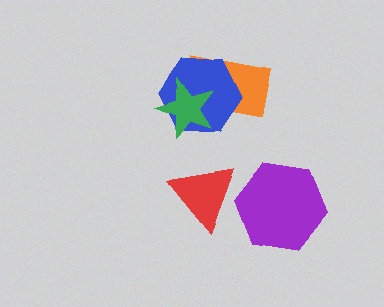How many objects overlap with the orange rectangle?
2 objects overlap with the orange rectangle.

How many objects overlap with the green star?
2 objects overlap with the green star.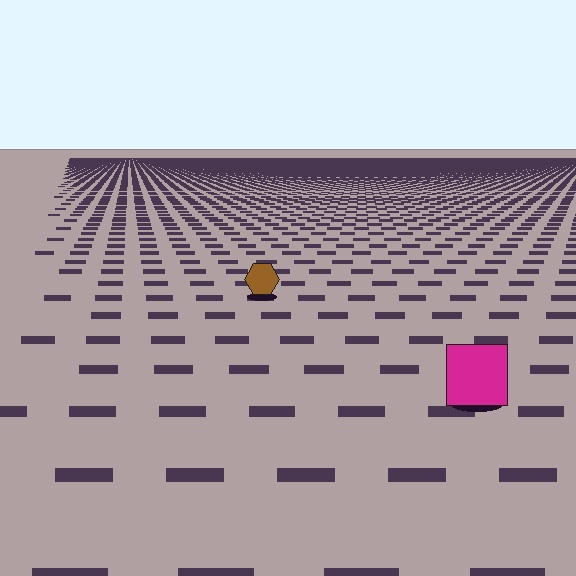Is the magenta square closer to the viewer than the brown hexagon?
Yes. The magenta square is closer — you can tell from the texture gradient: the ground texture is coarser near it.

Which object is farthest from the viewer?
The brown hexagon is farthest from the viewer. It appears smaller and the ground texture around it is denser.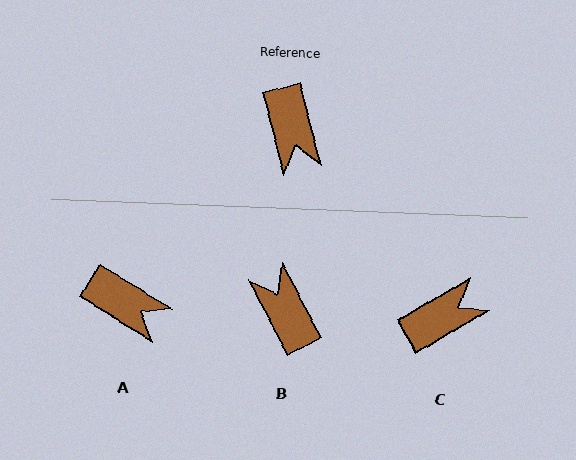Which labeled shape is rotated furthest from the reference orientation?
B, about 166 degrees away.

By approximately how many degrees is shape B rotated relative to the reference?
Approximately 166 degrees clockwise.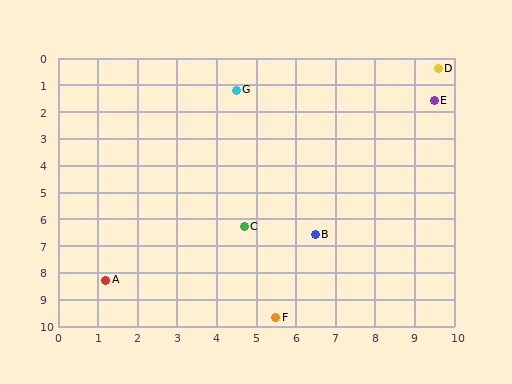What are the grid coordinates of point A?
Point A is at approximately (1.2, 8.3).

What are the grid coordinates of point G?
Point G is at approximately (4.5, 1.2).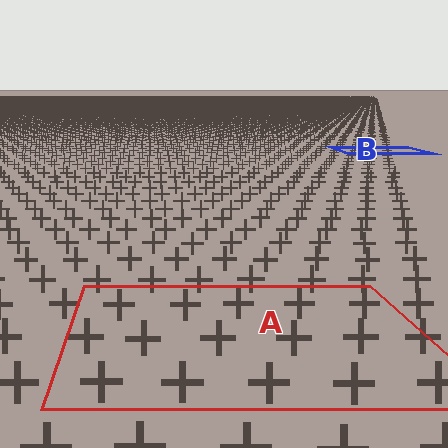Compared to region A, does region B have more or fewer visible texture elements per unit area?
Region B has more texture elements per unit area — they are packed more densely because it is farther away.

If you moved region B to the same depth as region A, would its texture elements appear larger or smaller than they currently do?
They would appear larger. At a closer depth, the same texture elements are projected at a bigger on-screen size.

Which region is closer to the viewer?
Region A is closer. The texture elements there are larger and more spread out.